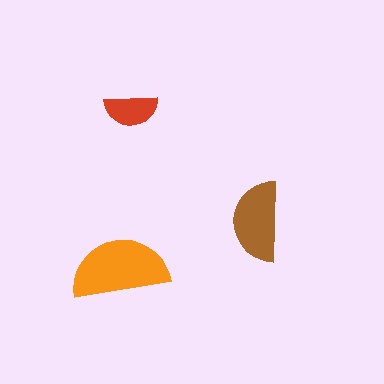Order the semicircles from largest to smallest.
the orange one, the brown one, the red one.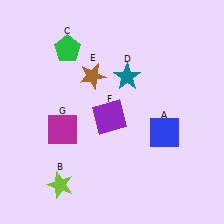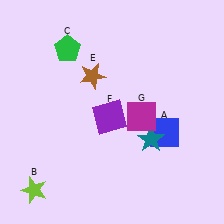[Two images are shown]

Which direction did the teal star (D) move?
The teal star (D) moved down.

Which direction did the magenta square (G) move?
The magenta square (G) moved right.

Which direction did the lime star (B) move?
The lime star (B) moved left.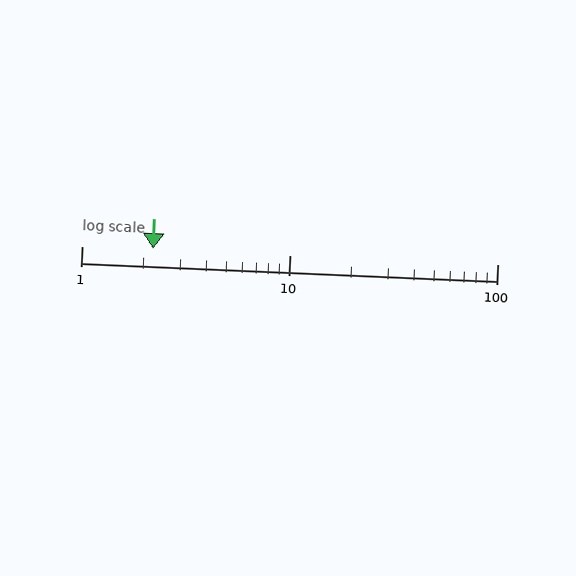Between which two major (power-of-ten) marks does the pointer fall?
The pointer is between 1 and 10.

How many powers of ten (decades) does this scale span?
The scale spans 2 decades, from 1 to 100.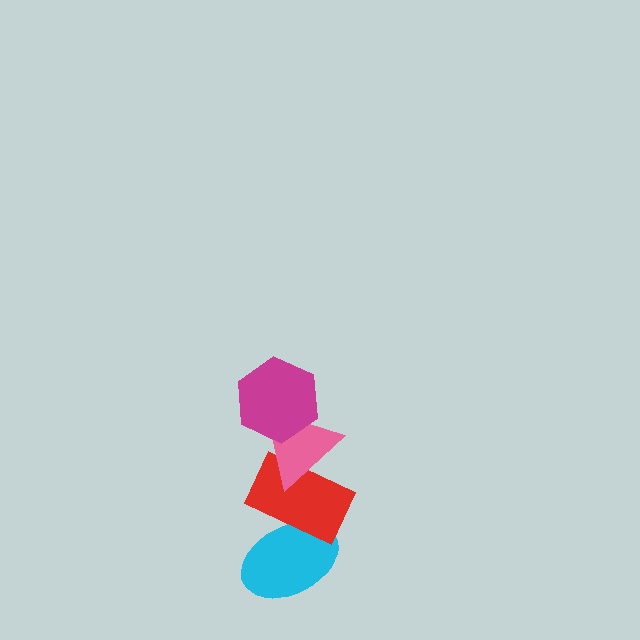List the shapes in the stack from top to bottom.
From top to bottom: the magenta hexagon, the pink triangle, the red rectangle, the cyan ellipse.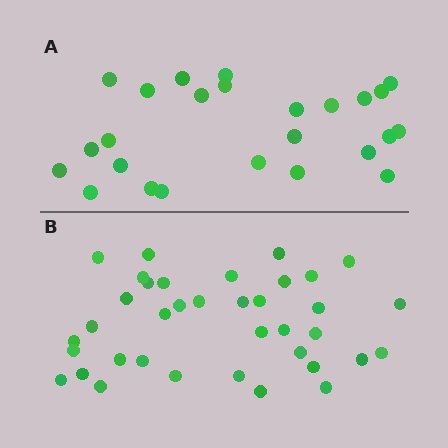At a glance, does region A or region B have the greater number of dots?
Region B (the bottom region) has more dots.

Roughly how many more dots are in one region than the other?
Region B has roughly 12 or so more dots than region A.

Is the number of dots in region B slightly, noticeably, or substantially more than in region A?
Region B has substantially more. The ratio is roughly 1.5 to 1.